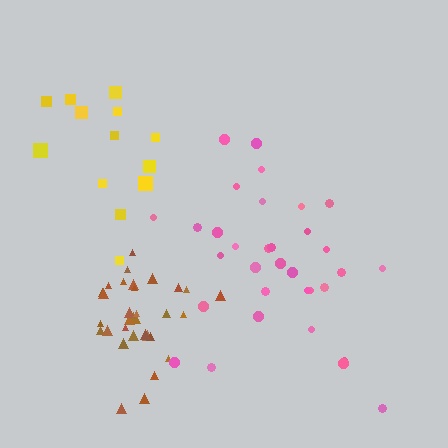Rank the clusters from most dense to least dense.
brown, pink, yellow.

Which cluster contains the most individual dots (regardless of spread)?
Pink (33).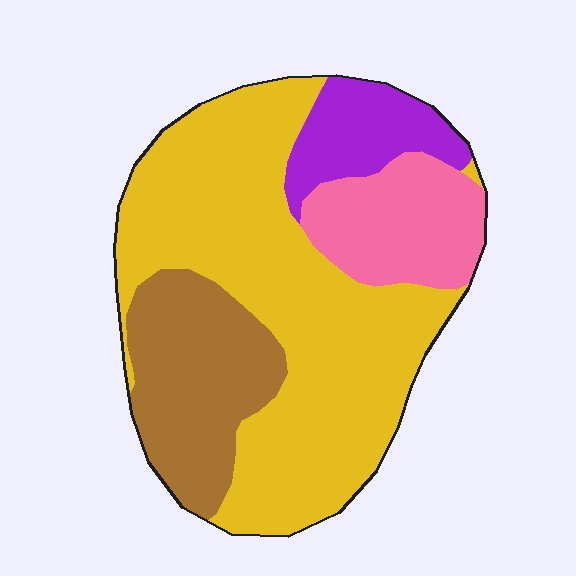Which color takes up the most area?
Yellow, at roughly 55%.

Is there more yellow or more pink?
Yellow.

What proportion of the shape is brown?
Brown takes up about one fifth (1/5) of the shape.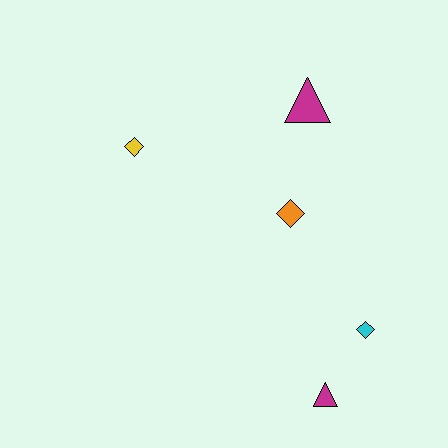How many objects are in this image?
There are 5 objects.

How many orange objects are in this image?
There is 1 orange object.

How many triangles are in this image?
There are 2 triangles.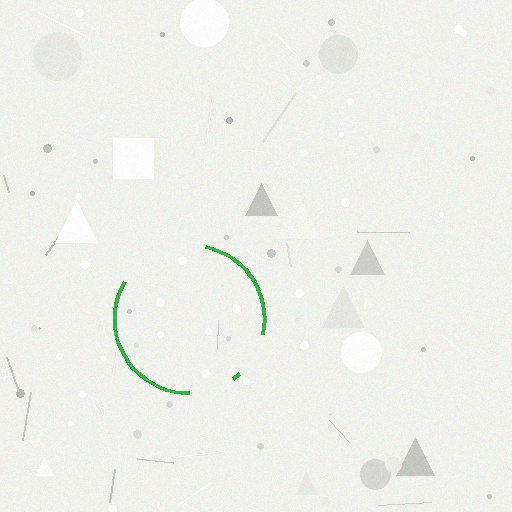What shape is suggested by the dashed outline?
The dashed outline suggests a circle.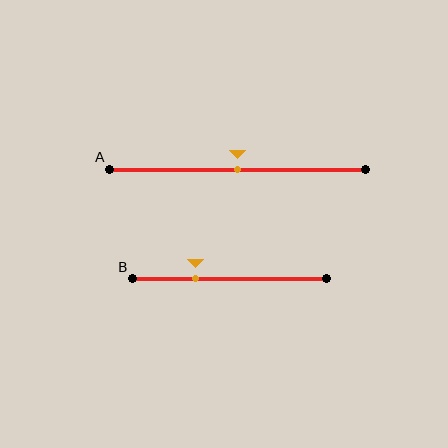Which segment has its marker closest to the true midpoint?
Segment A has its marker closest to the true midpoint.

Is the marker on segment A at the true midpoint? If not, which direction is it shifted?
Yes, the marker on segment A is at the true midpoint.